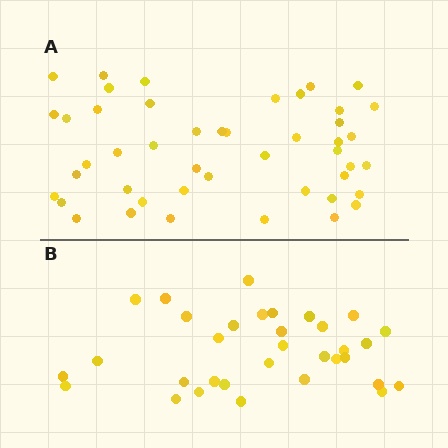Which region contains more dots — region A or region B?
Region A (the top region) has more dots.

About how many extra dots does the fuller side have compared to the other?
Region A has approximately 15 more dots than region B.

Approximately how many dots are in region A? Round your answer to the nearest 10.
About 50 dots. (The exact count is 46, which rounds to 50.)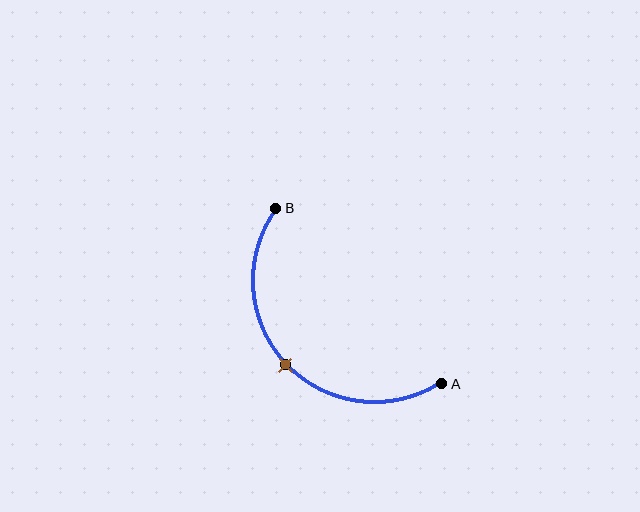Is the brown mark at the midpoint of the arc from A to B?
Yes. The brown mark lies on the arc at equal arc-length from both A and B — it is the arc midpoint.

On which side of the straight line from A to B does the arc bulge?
The arc bulges below and to the left of the straight line connecting A and B.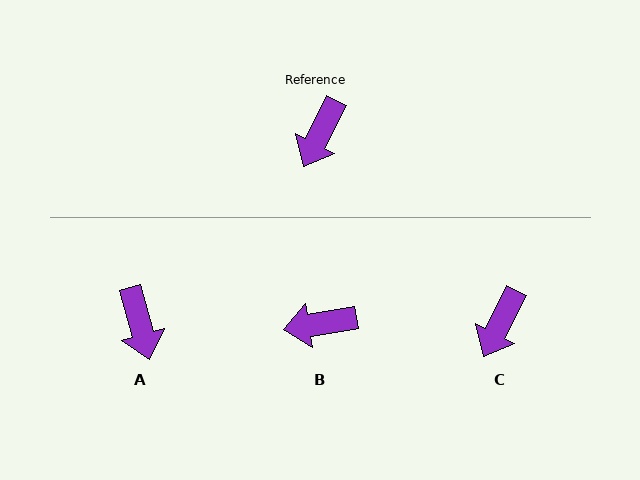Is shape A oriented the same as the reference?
No, it is off by about 42 degrees.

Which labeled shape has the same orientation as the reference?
C.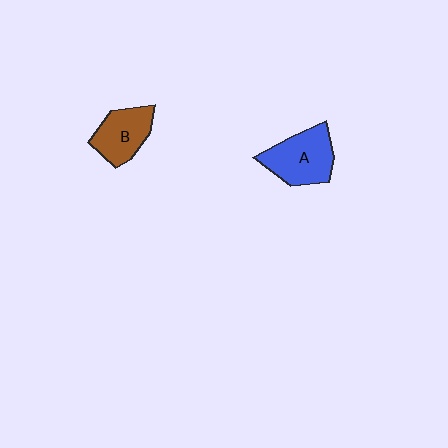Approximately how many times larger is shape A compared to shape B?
Approximately 1.2 times.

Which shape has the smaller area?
Shape B (brown).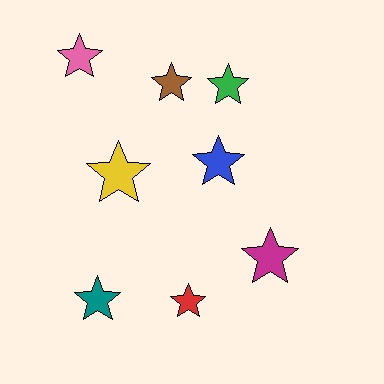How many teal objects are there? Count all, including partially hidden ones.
There is 1 teal object.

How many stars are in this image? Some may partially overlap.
There are 8 stars.